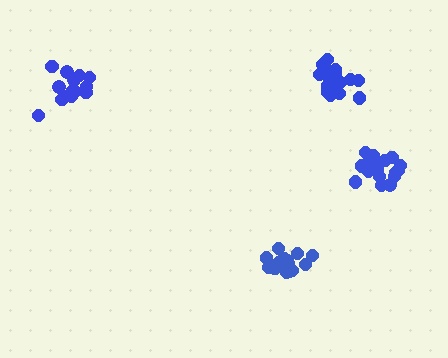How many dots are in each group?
Group 1: 20 dots, Group 2: 17 dots, Group 3: 15 dots, Group 4: 20 dots (72 total).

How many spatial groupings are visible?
There are 4 spatial groupings.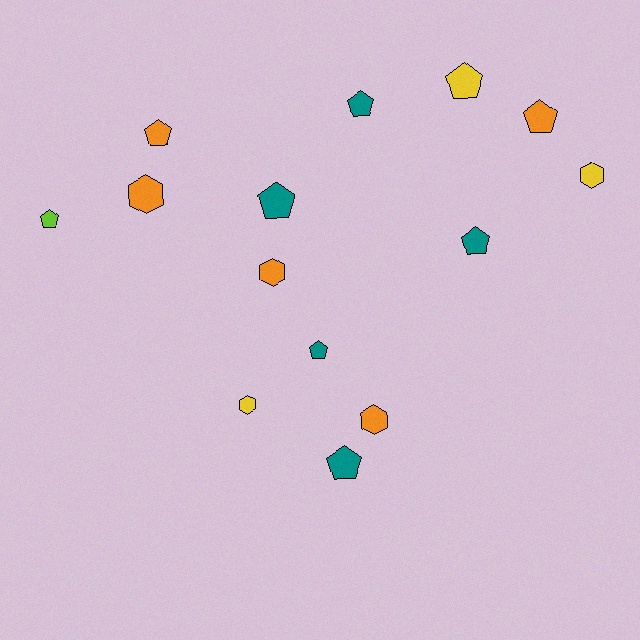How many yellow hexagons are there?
There are 2 yellow hexagons.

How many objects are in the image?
There are 14 objects.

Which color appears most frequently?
Orange, with 5 objects.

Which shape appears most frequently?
Pentagon, with 9 objects.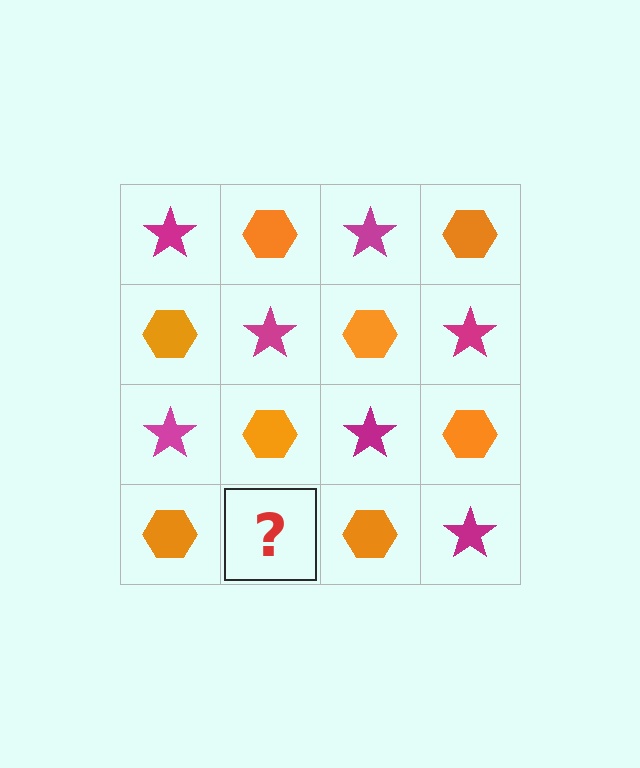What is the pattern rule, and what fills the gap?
The rule is that it alternates magenta star and orange hexagon in a checkerboard pattern. The gap should be filled with a magenta star.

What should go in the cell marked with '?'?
The missing cell should contain a magenta star.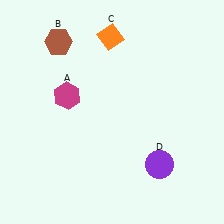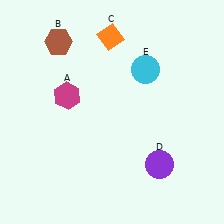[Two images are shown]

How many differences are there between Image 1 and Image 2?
There is 1 difference between the two images.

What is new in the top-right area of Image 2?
A cyan circle (E) was added in the top-right area of Image 2.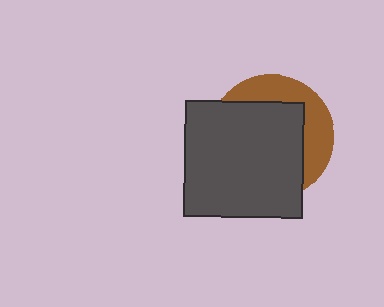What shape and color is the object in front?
The object in front is a dark gray rectangle.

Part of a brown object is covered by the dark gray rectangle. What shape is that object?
It is a circle.